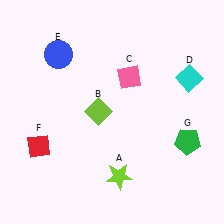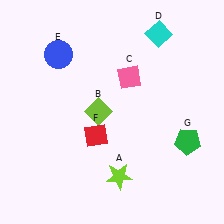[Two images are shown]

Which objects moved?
The objects that moved are: the cyan diamond (D), the red diamond (F).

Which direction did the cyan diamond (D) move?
The cyan diamond (D) moved up.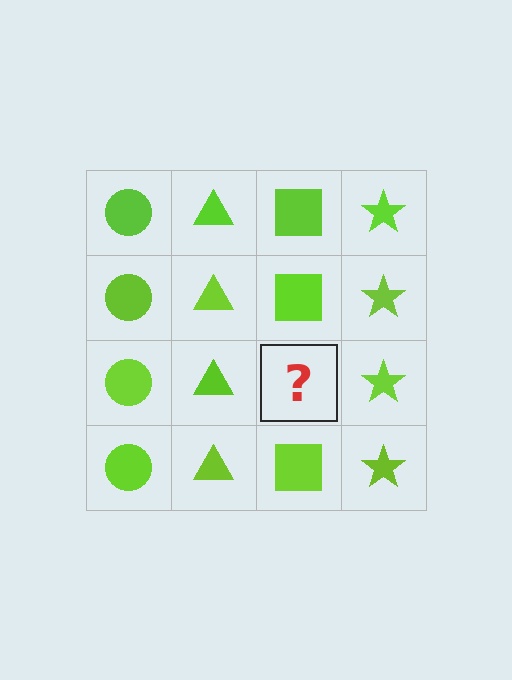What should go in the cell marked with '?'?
The missing cell should contain a lime square.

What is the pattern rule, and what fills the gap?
The rule is that each column has a consistent shape. The gap should be filled with a lime square.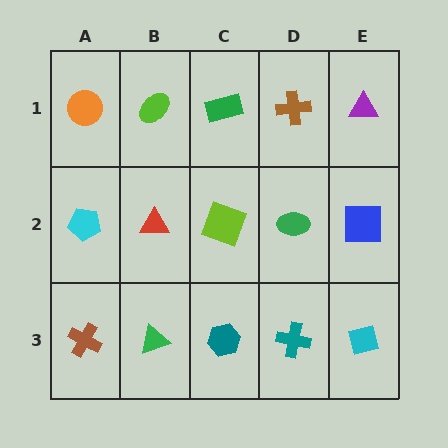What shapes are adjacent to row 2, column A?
An orange circle (row 1, column A), a brown cross (row 3, column A), a red triangle (row 2, column B).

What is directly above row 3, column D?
A green ellipse.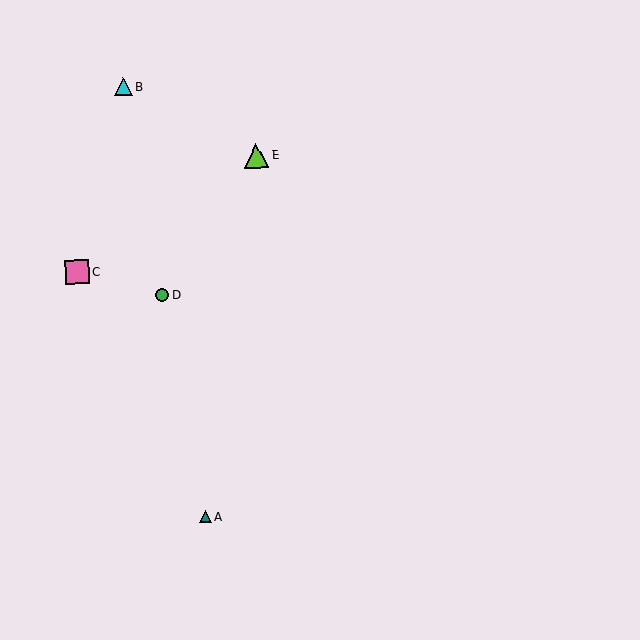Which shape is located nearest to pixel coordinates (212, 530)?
The teal triangle (labeled A) at (205, 517) is nearest to that location.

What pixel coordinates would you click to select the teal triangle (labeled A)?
Click at (205, 517) to select the teal triangle A.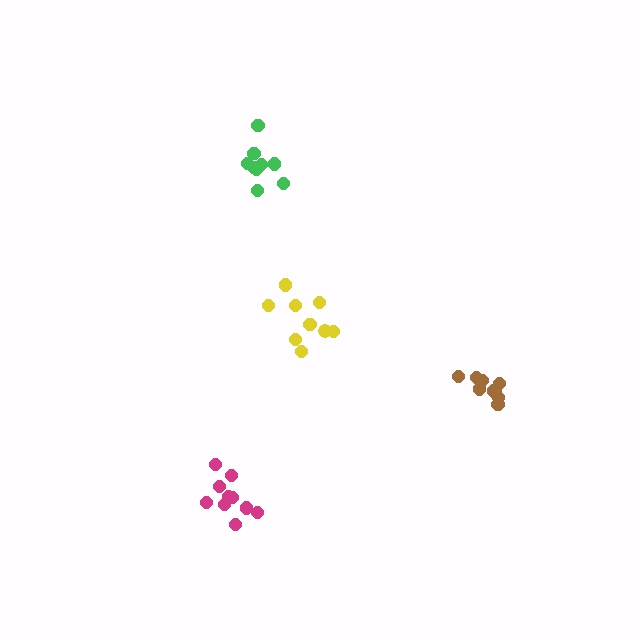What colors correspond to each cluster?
The clusters are colored: magenta, green, brown, yellow.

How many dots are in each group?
Group 1: 10 dots, Group 2: 10 dots, Group 3: 10 dots, Group 4: 9 dots (39 total).